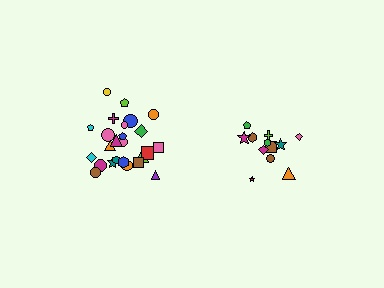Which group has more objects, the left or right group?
The left group.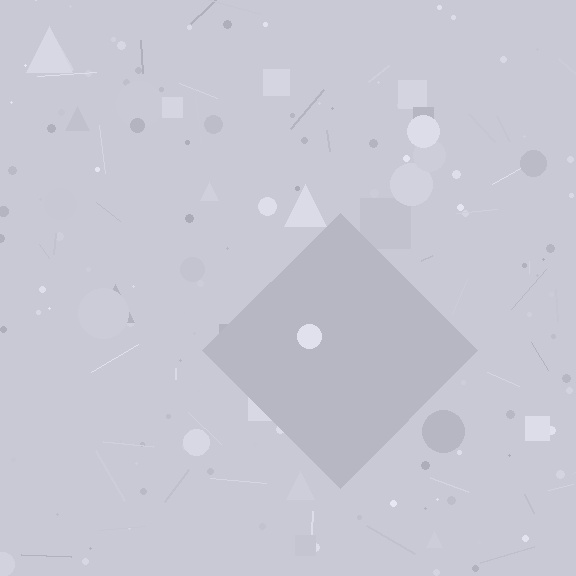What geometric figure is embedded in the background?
A diamond is embedded in the background.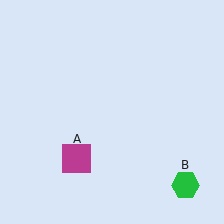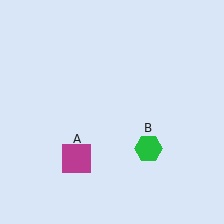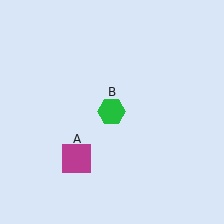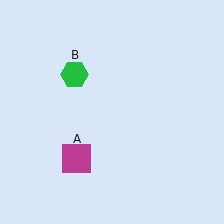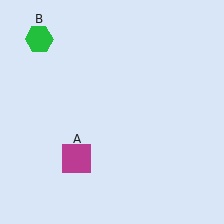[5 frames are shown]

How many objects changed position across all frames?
1 object changed position: green hexagon (object B).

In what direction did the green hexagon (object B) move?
The green hexagon (object B) moved up and to the left.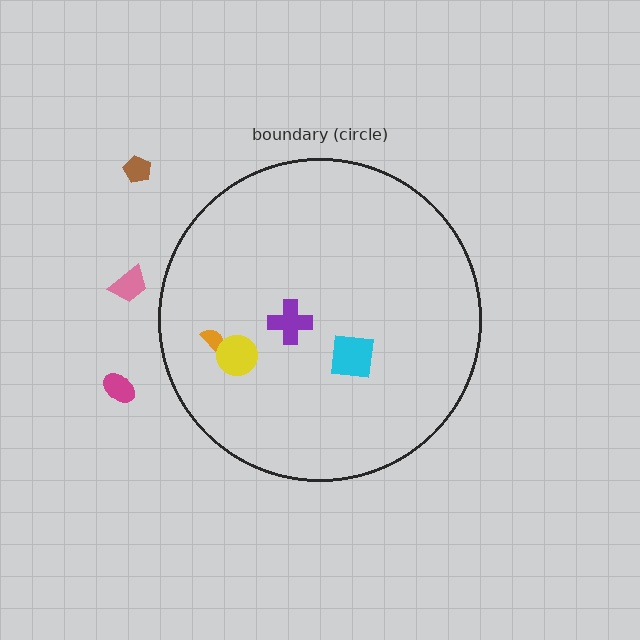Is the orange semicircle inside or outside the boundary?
Inside.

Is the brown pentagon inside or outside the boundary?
Outside.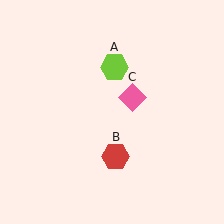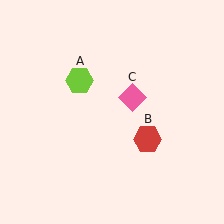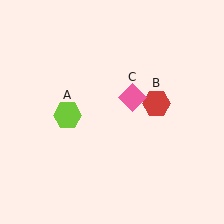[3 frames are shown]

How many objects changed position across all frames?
2 objects changed position: lime hexagon (object A), red hexagon (object B).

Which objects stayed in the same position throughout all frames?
Pink diamond (object C) remained stationary.